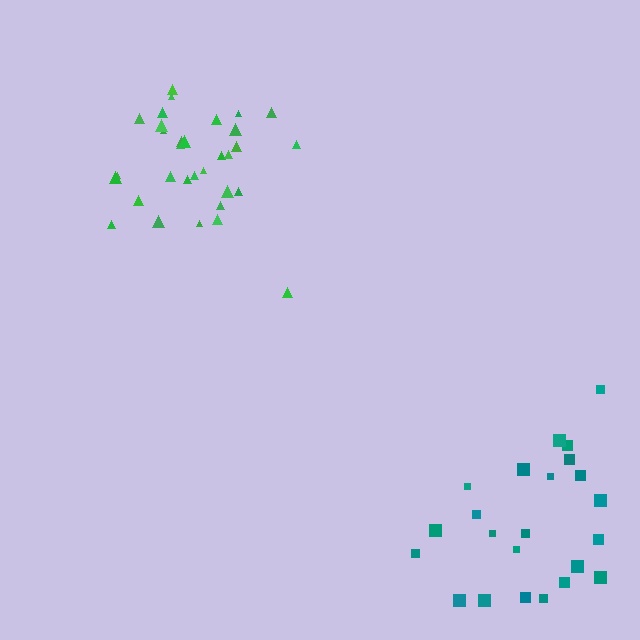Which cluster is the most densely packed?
Green.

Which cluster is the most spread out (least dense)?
Teal.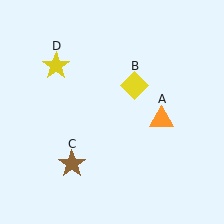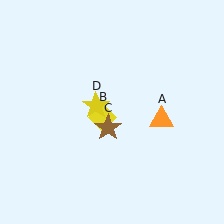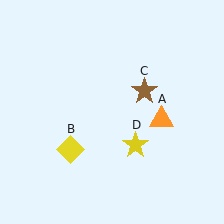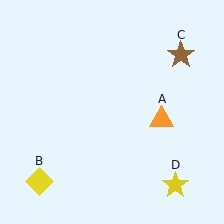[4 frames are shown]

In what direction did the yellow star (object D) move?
The yellow star (object D) moved down and to the right.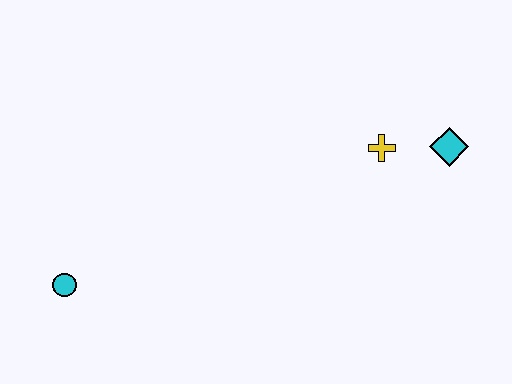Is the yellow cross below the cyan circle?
No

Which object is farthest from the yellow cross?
The cyan circle is farthest from the yellow cross.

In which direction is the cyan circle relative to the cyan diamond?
The cyan circle is to the left of the cyan diamond.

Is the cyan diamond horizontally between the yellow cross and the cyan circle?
No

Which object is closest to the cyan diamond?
The yellow cross is closest to the cyan diamond.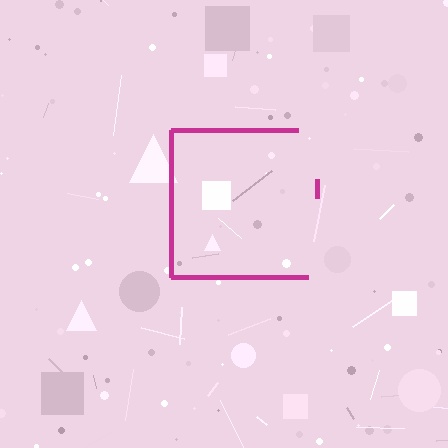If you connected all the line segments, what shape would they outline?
They would outline a square.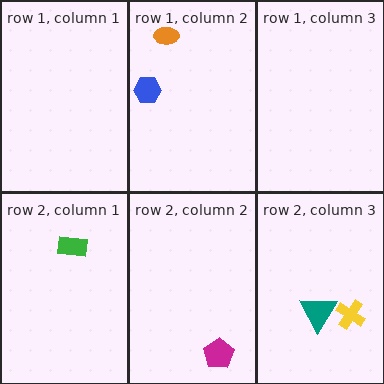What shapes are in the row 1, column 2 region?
The blue hexagon, the orange ellipse.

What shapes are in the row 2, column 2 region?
The magenta pentagon.